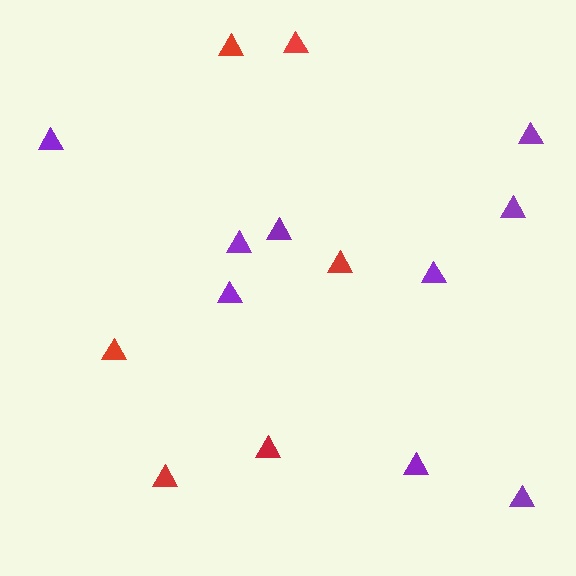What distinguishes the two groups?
There are 2 groups: one group of red triangles (6) and one group of purple triangles (9).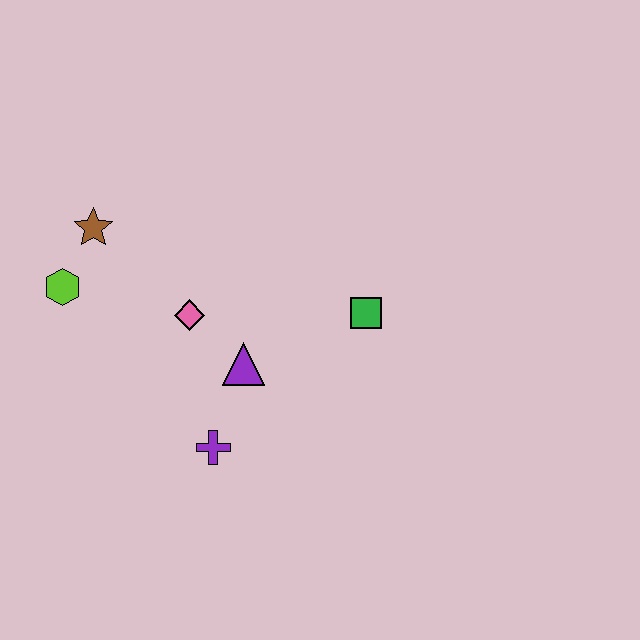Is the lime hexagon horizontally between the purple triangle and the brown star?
No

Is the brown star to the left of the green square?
Yes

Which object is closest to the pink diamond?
The purple triangle is closest to the pink diamond.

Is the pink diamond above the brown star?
No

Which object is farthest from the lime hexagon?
The green square is farthest from the lime hexagon.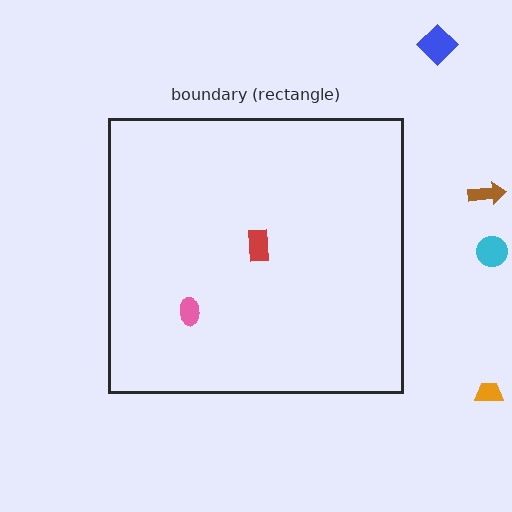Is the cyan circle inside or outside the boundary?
Outside.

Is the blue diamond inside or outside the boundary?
Outside.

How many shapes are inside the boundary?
2 inside, 4 outside.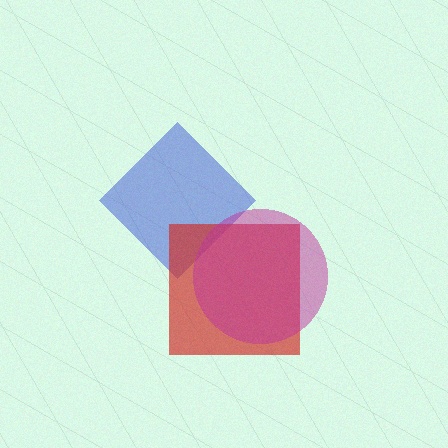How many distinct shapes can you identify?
There are 3 distinct shapes: a blue diamond, a red square, a magenta circle.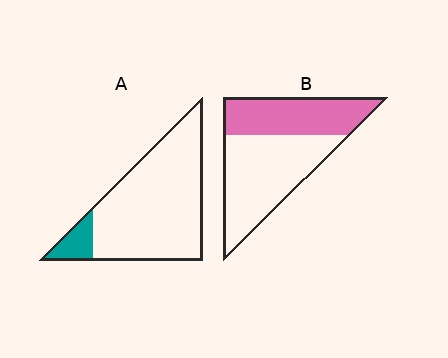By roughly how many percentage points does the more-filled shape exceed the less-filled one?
By roughly 30 percentage points (B over A).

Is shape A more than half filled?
No.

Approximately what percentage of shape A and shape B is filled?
A is approximately 10% and B is approximately 40%.